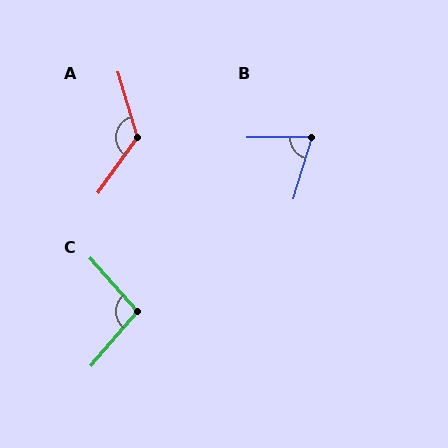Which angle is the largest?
A, at approximately 128 degrees.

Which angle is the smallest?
B, at approximately 73 degrees.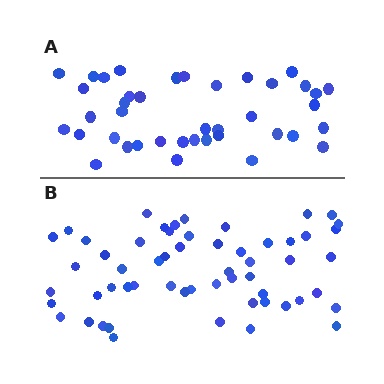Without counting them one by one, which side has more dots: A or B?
Region B (the bottom region) has more dots.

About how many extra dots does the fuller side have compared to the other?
Region B has approximately 15 more dots than region A.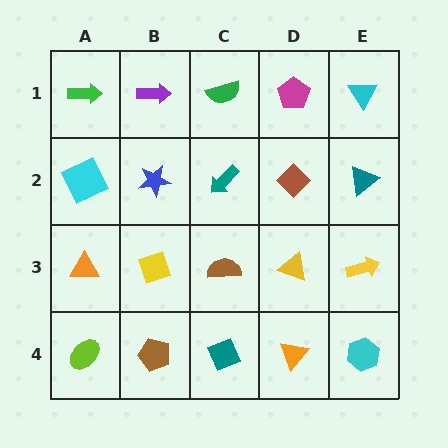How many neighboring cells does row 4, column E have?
2.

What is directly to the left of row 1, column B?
A green arrow.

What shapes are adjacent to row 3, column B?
A blue star (row 2, column B), a brown pentagon (row 4, column B), an orange triangle (row 3, column A), a brown semicircle (row 3, column C).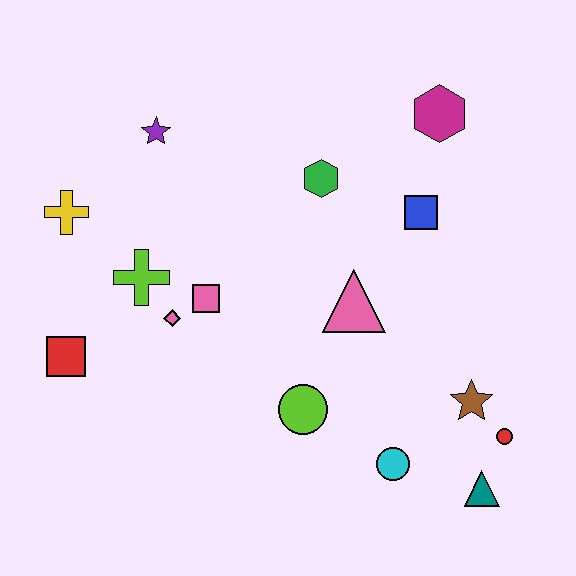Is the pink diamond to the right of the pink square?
No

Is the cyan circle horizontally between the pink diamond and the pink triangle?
No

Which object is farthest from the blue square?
The red square is farthest from the blue square.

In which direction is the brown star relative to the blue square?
The brown star is below the blue square.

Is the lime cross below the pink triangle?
No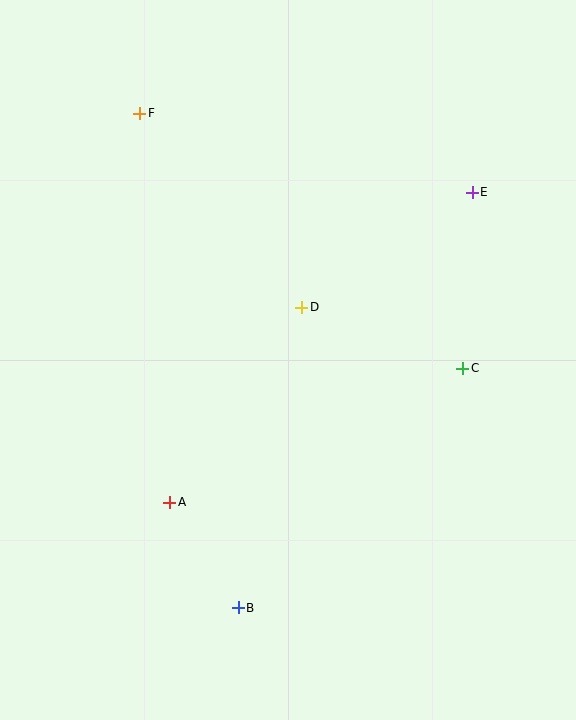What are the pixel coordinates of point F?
Point F is at (140, 113).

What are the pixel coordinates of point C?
Point C is at (463, 368).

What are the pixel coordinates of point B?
Point B is at (238, 608).